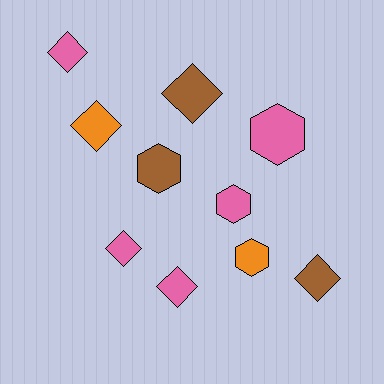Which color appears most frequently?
Pink, with 5 objects.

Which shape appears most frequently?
Diamond, with 6 objects.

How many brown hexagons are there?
There is 1 brown hexagon.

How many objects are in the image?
There are 10 objects.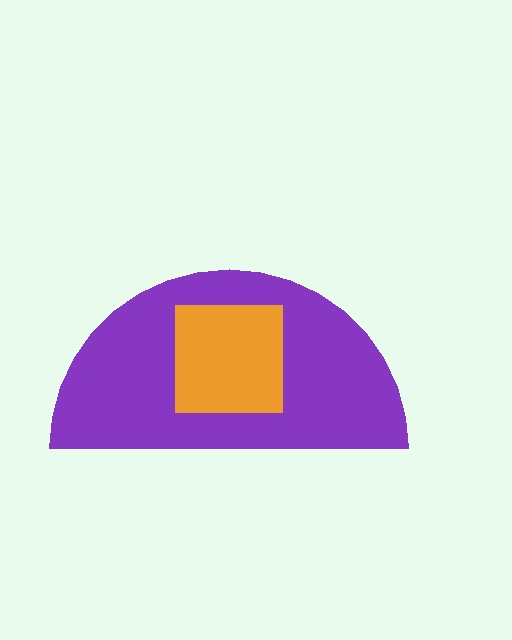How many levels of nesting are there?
2.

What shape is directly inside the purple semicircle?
The orange square.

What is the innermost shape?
The orange square.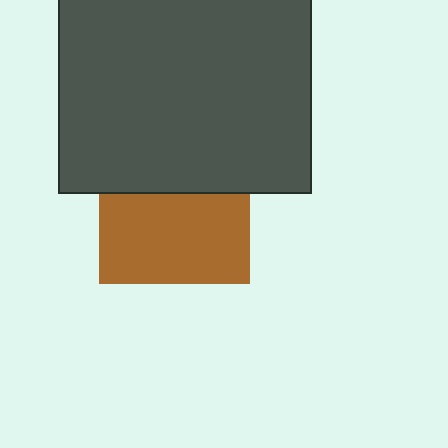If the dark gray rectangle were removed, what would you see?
You would see the complete brown square.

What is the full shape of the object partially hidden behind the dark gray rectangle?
The partially hidden object is a brown square.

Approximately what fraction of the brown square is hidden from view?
Roughly 40% of the brown square is hidden behind the dark gray rectangle.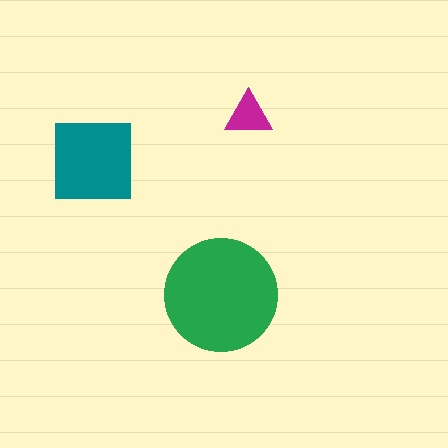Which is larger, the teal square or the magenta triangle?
The teal square.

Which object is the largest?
The green circle.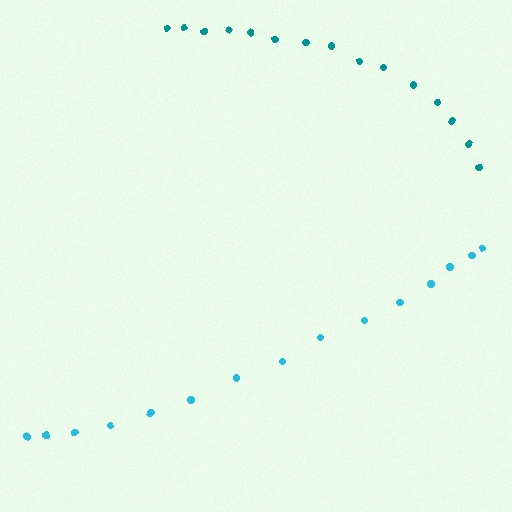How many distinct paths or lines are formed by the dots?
There are 2 distinct paths.